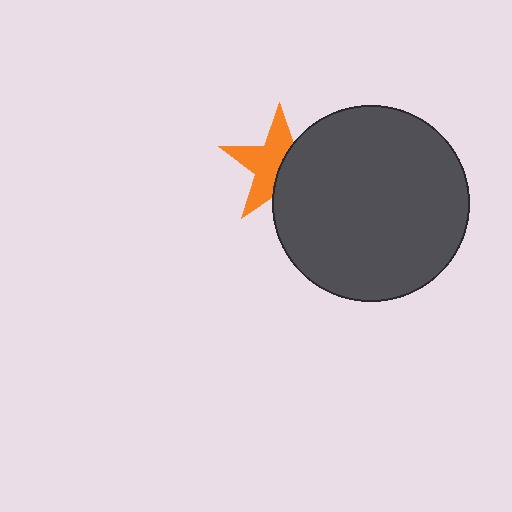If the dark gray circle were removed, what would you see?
You would see the complete orange star.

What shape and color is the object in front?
The object in front is a dark gray circle.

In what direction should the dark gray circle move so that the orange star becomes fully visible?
The dark gray circle should move right. That is the shortest direction to clear the overlap and leave the orange star fully visible.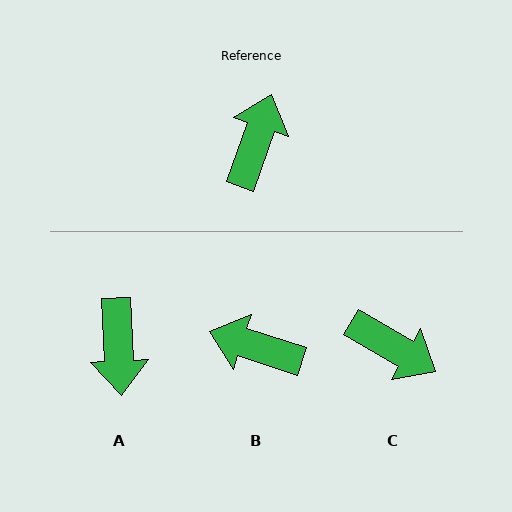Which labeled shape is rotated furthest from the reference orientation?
A, about 158 degrees away.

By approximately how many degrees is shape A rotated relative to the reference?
Approximately 158 degrees clockwise.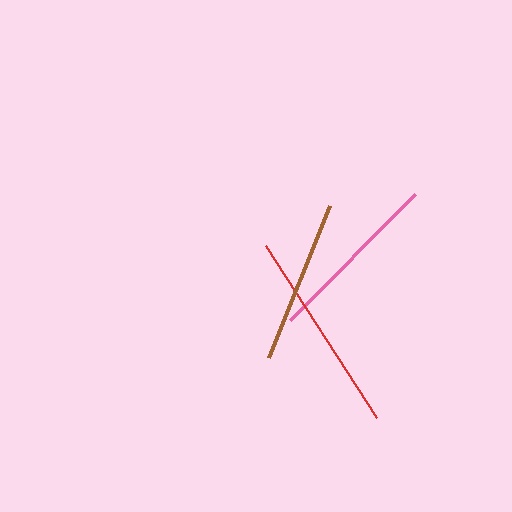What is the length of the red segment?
The red segment is approximately 206 pixels long.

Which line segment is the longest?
The red line is the longest at approximately 206 pixels.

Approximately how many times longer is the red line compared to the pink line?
The red line is approximately 1.2 times the length of the pink line.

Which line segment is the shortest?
The brown line is the shortest at approximately 163 pixels.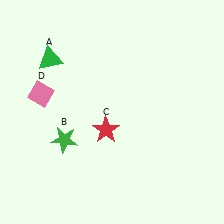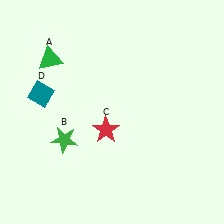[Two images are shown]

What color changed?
The diamond (D) changed from pink in Image 1 to teal in Image 2.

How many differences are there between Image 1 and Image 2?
There is 1 difference between the two images.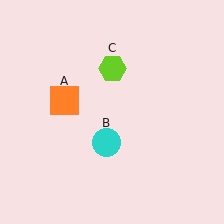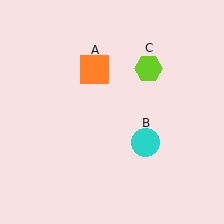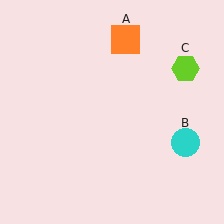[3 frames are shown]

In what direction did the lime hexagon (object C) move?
The lime hexagon (object C) moved right.